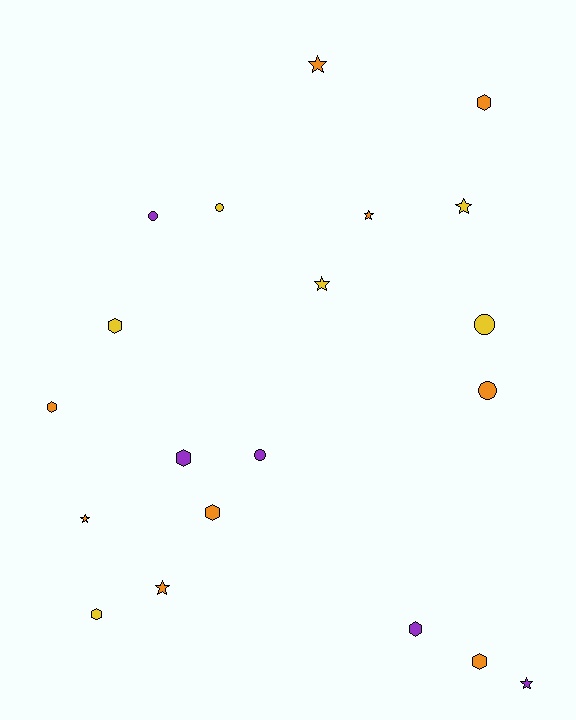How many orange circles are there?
There is 1 orange circle.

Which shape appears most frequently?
Hexagon, with 8 objects.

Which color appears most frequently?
Orange, with 9 objects.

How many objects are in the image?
There are 20 objects.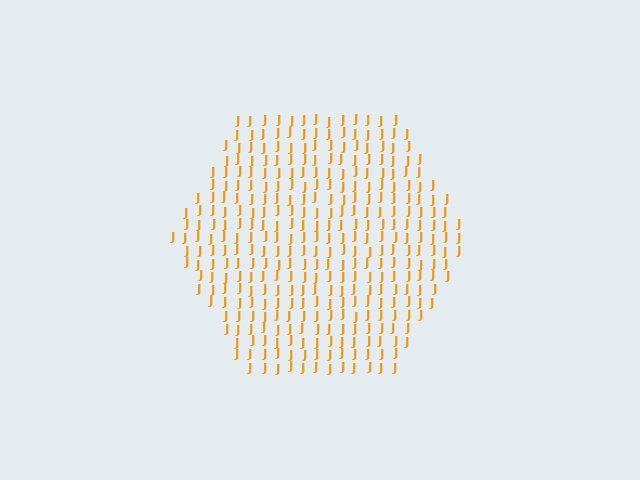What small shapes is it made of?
It is made of small letter J's.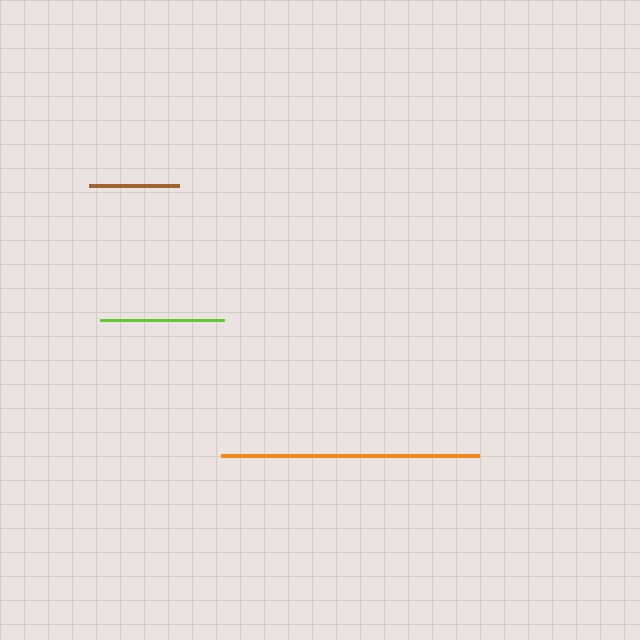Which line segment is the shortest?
The brown line is the shortest at approximately 90 pixels.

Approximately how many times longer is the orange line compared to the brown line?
The orange line is approximately 2.9 times the length of the brown line.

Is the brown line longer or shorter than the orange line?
The orange line is longer than the brown line.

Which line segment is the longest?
The orange line is the longest at approximately 258 pixels.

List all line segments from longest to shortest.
From longest to shortest: orange, lime, brown.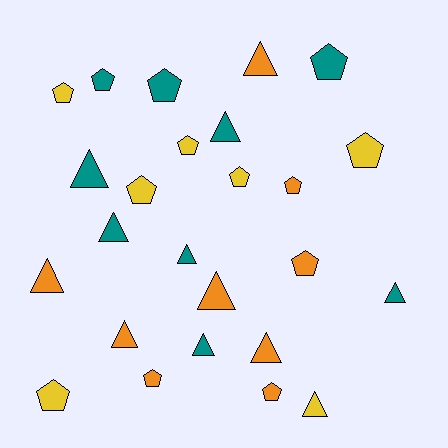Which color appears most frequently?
Teal, with 9 objects.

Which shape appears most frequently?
Pentagon, with 13 objects.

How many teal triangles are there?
There are 6 teal triangles.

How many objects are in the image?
There are 25 objects.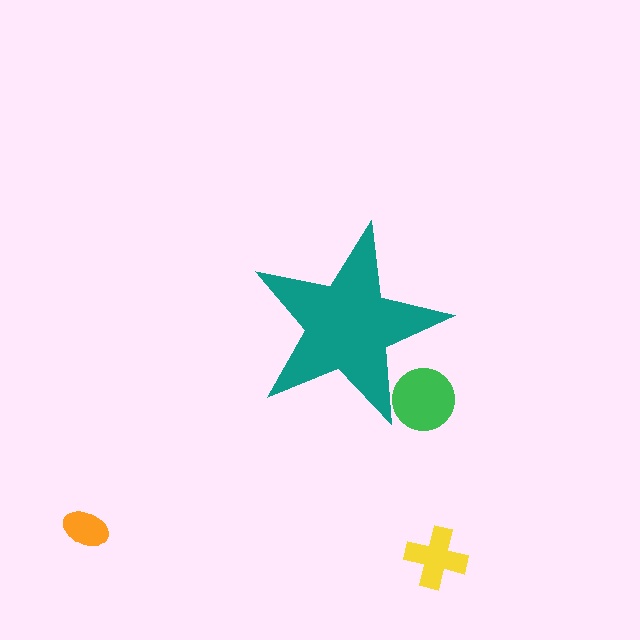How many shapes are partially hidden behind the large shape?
1 shape is partially hidden.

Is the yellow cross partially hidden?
No, the yellow cross is fully visible.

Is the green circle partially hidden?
Yes, the green circle is partially hidden behind the teal star.